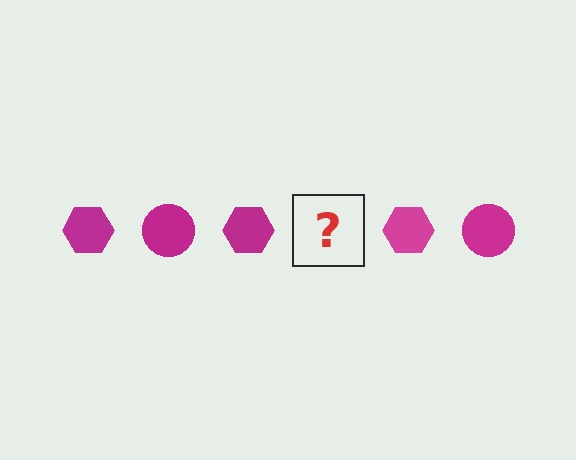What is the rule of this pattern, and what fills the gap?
The rule is that the pattern cycles through hexagon, circle shapes in magenta. The gap should be filled with a magenta circle.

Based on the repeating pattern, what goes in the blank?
The blank should be a magenta circle.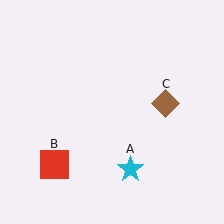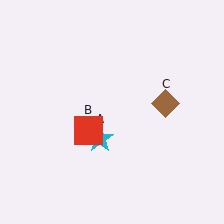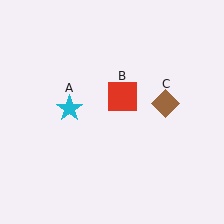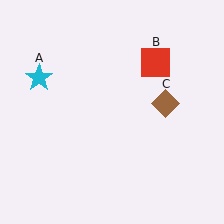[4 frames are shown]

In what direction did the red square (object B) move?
The red square (object B) moved up and to the right.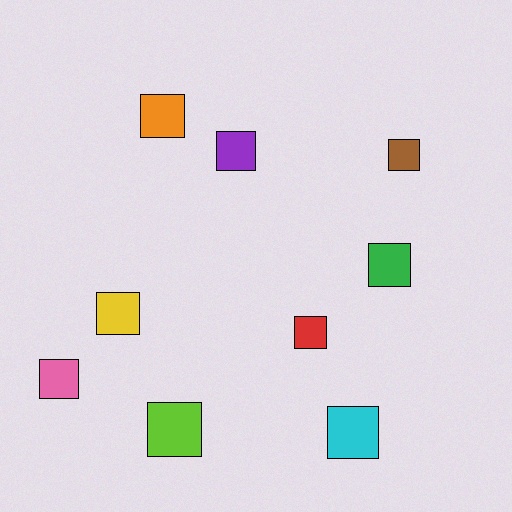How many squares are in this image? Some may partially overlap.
There are 9 squares.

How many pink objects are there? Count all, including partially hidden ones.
There is 1 pink object.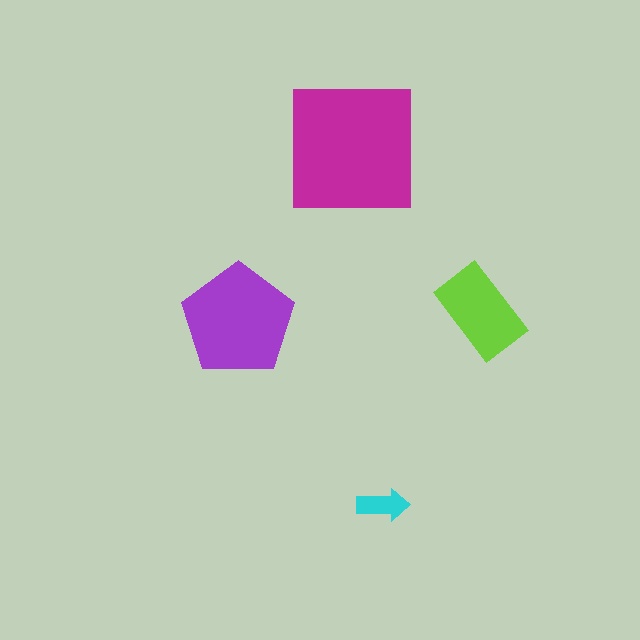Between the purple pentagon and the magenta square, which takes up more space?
The magenta square.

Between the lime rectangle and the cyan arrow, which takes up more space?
The lime rectangle.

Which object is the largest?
The magenta square.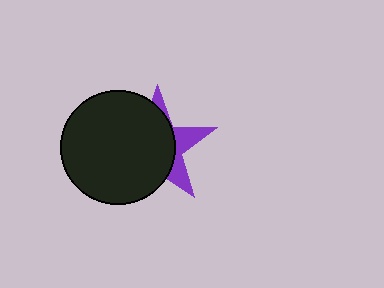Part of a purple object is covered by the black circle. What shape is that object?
It is a star.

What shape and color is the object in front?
The object in front is a black circle.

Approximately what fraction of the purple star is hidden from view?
Roughly 69% of the purple star is hidden behind the black circle.